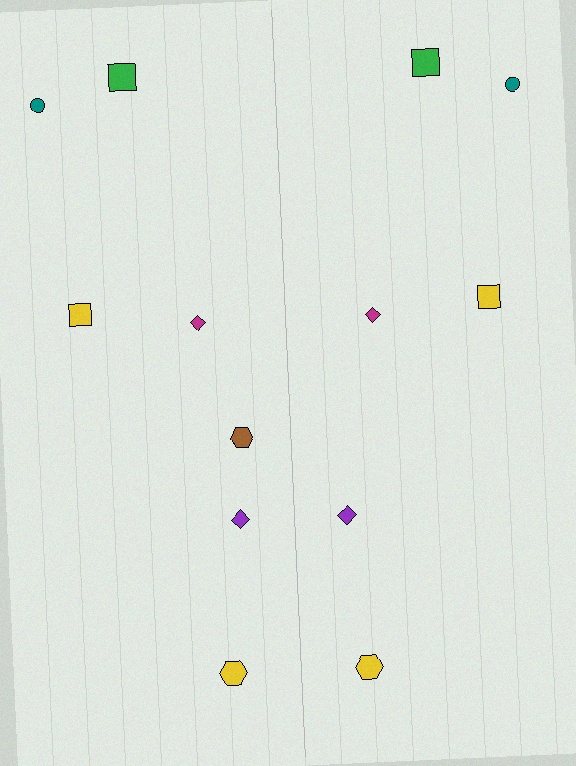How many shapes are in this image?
There are 13 shapes in this image.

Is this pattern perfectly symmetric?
No, the pattern is not perfectly symmetric. A brown hexagon is missing from the right side.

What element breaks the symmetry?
A brown hexagon is missing from the right side.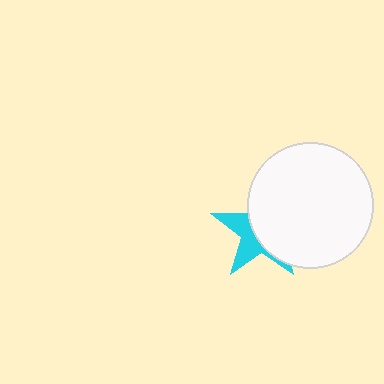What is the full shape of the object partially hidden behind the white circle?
The partially hidden object is a cyan star.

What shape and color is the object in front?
The object in front is a white circle.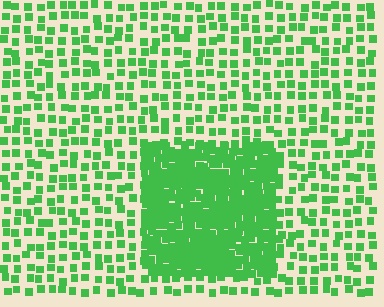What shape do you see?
I see a rectangle.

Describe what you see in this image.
The image contains small green elements arranged at two different densities. A rectangle-shaped region is visible where the elements are more densely packed than the surrounding area.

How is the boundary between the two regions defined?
The boundary is defined by a change in element density (approximately 2.9x ratio). All elements are the same color, size, and shape.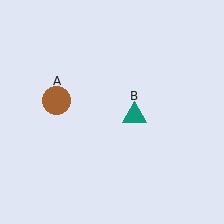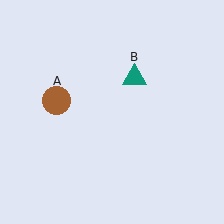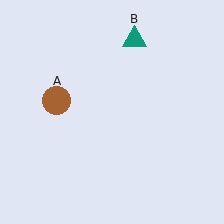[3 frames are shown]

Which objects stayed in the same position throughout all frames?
Brown circle (object A) remained stationary.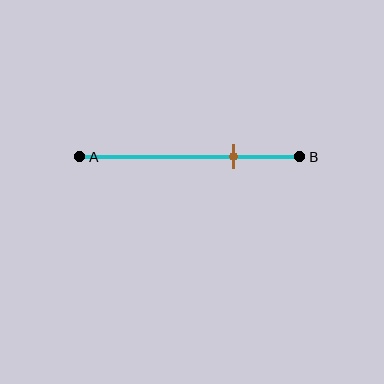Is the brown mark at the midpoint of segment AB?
No, the mark is at about 70% from A, not at the 50% midpoint.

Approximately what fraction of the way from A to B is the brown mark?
The brown mark is approximately 70% of the way from A to B.